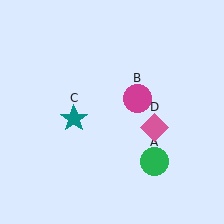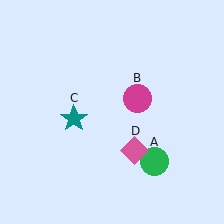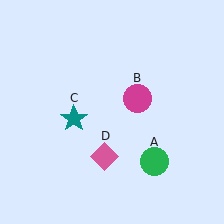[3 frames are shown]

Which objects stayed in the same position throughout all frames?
Green circle (object A) and magenta circle (object B) and teal star (object C) remained stationary.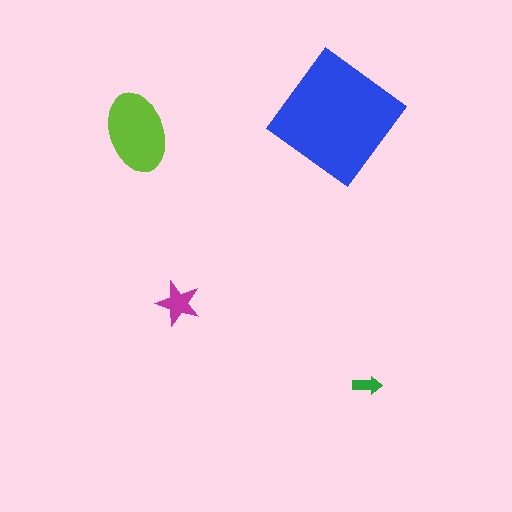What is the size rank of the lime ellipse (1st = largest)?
2nd.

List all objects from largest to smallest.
The blue diamond, the lime ellipse, the magenta star, the green arrow.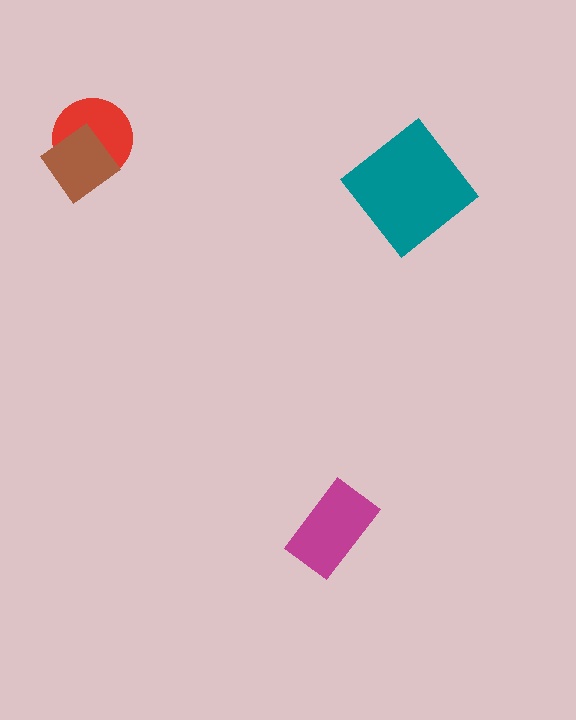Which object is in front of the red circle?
The brown diamond is in front of the red circle.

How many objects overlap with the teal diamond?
0 objects overlap with the teal diamond.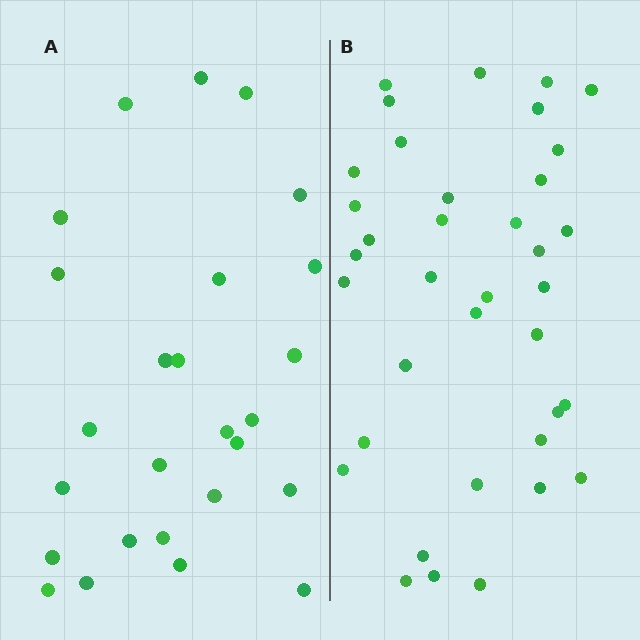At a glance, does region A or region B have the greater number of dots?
Region B (the right region) has more dots.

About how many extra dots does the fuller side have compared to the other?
Region B has roughly 12 or so more dots than region A.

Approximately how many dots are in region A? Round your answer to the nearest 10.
About 30 dots. (The exact count is 26, which rounds to 30.)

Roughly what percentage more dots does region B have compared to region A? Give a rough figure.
About 40% more.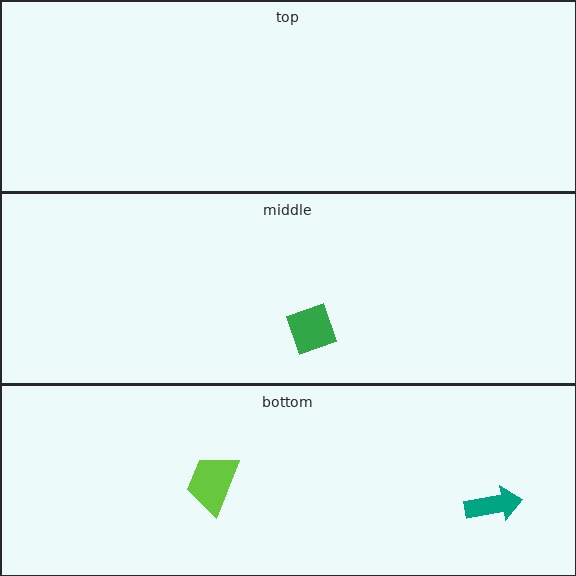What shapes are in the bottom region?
The lime trapezoid, the teal arrow.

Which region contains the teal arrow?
The bottom region.